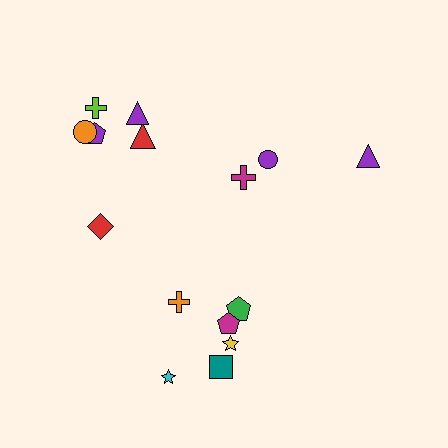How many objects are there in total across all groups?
There are 15 objects.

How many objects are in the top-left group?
There are 6 objects.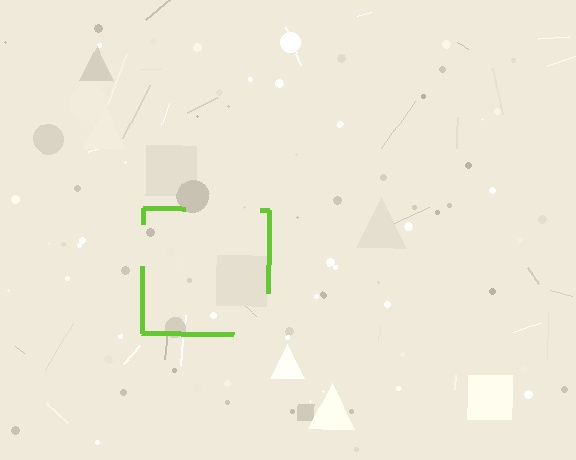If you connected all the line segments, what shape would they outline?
They would outline a square.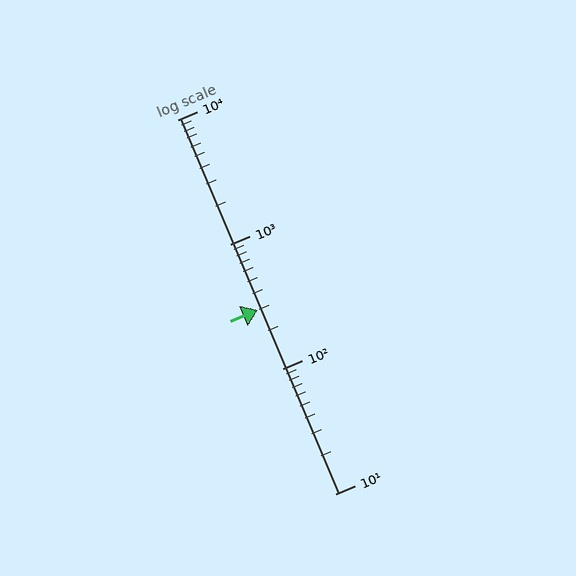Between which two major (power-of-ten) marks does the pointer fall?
The pointer is between 100 and 1000.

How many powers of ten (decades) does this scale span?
The scale spans 3 decades, from 10 to 10000.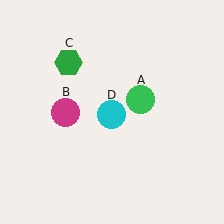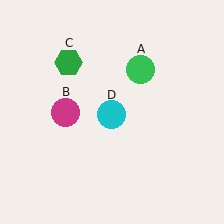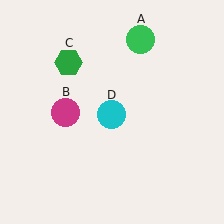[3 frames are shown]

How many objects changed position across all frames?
1 object changed position: green circle (object A).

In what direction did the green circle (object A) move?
The green circle (object A) moved up.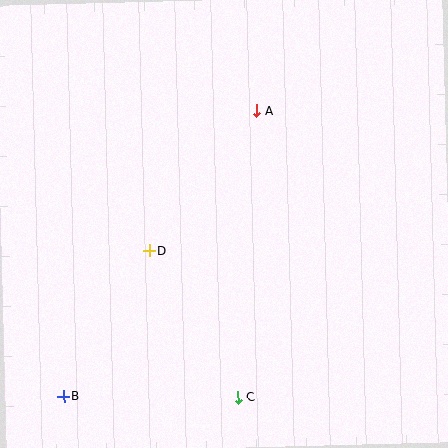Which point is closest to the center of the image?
Point D at (149, 251) is closest to the center.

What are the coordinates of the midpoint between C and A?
The midpoint between C and A is at (248, 254).